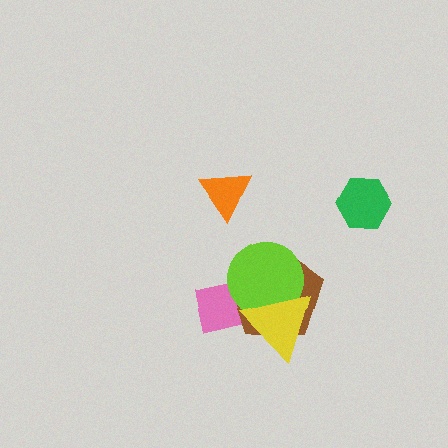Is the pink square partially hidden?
Yes, it is partially covered by another shape.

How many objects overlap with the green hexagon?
0 objects overlap with the green hexagon.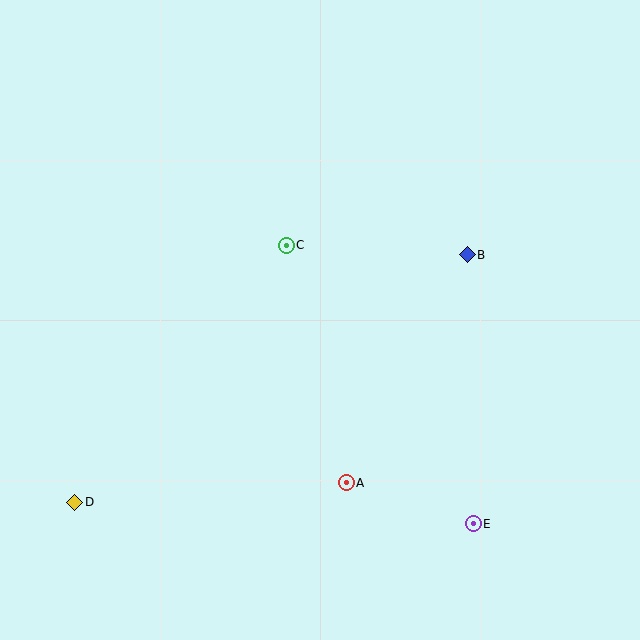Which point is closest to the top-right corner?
Point B is closest to the top-right corner.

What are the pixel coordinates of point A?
Point A is at (346, 483).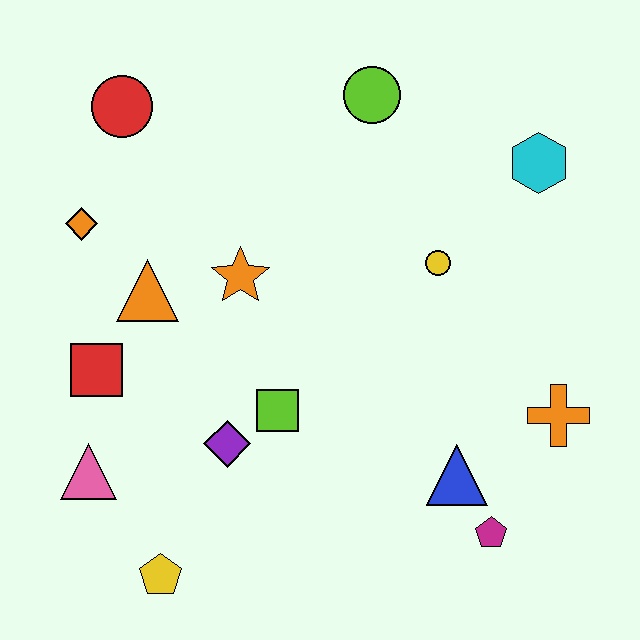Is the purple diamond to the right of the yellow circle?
No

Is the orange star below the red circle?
Yes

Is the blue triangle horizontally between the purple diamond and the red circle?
No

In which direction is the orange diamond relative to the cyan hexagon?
The orange diamond is to the left of the cyan hexagon.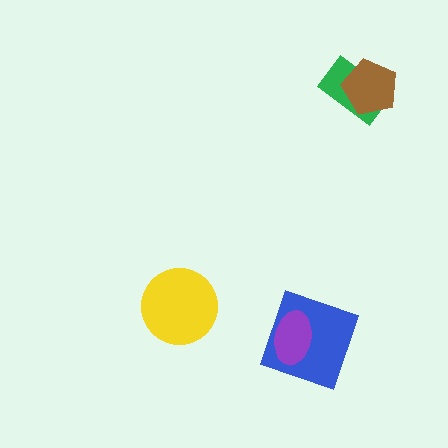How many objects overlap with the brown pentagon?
1 object overlaps with the brown pentagon.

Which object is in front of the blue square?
The purple ellipse is in front of the blue square.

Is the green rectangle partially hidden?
Yes, it is partially covered by another shape.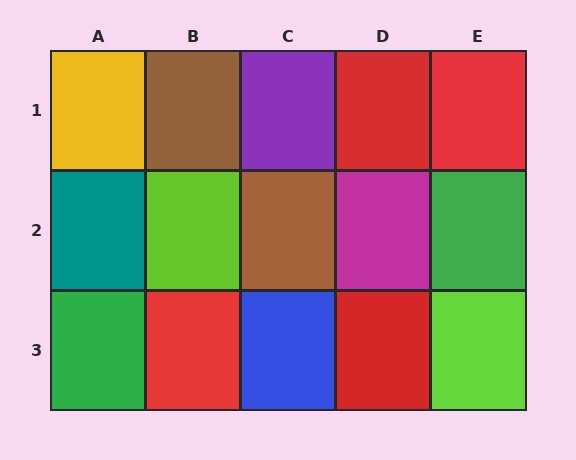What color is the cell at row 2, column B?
Lime.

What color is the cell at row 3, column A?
Green.